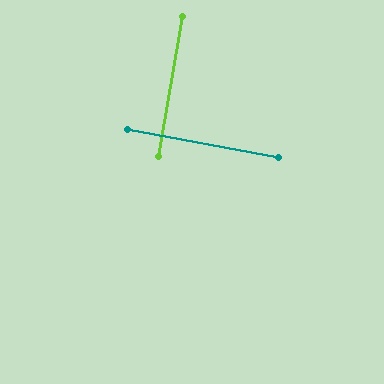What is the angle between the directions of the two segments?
Approximately 89 degrees.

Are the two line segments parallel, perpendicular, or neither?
Perpendicular — they meet at approximately 89°.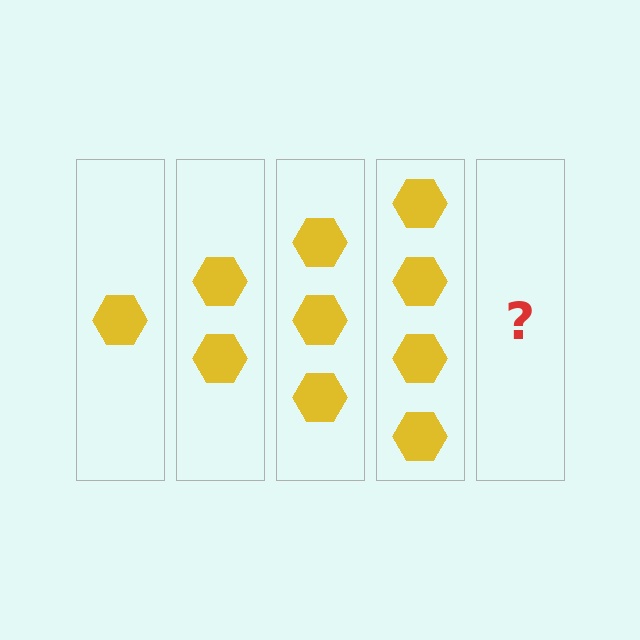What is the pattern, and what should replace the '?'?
The pattern is that each step adds one more hexagon. The '?' should be 5 hexagons.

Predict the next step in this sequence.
The next step is 5 hexagons.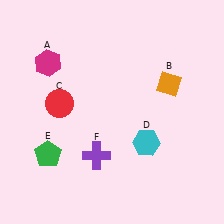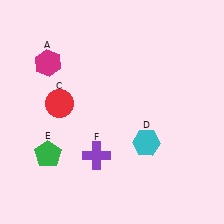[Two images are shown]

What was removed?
The orange diamond (B) was removed in Image 2.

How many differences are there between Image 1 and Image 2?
There is 1 difference between the two images.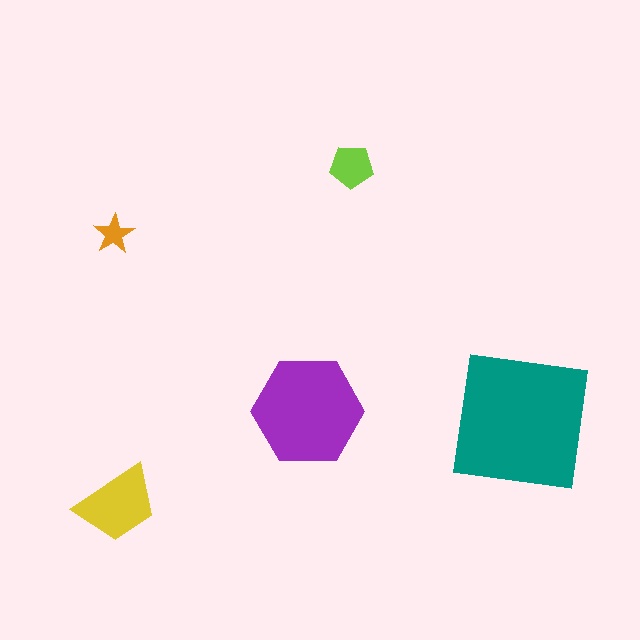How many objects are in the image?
There are 5 objects in the image.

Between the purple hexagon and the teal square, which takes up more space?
The teal square.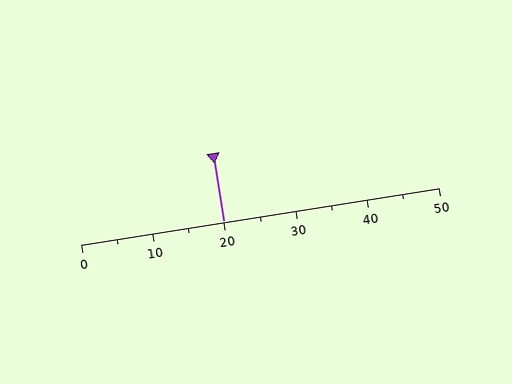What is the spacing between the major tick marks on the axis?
The major ticks are spaced 10 apart.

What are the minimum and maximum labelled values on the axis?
The axis runs from 0 to 50.